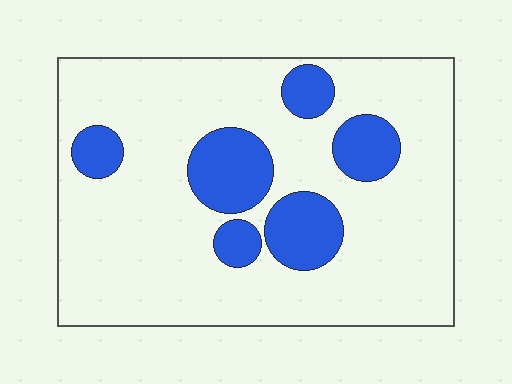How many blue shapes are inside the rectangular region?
6.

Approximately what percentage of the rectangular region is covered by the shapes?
Approximately 20%.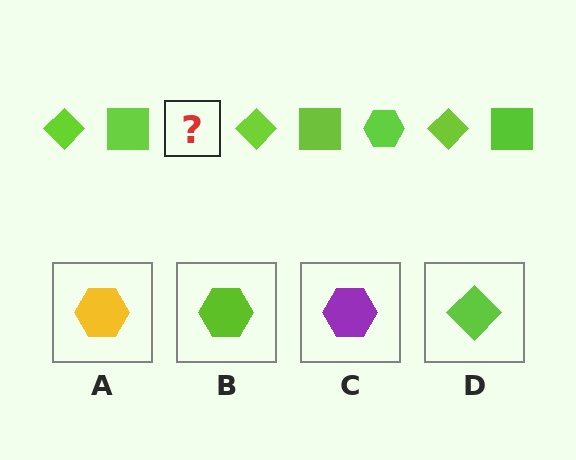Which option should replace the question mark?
Option B.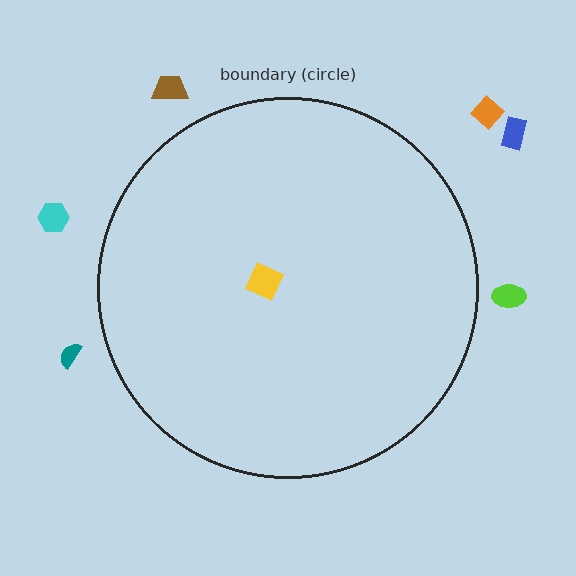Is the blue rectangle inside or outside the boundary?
Outside.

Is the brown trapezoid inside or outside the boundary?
Outside.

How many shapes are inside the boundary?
1 inside, 6 outside.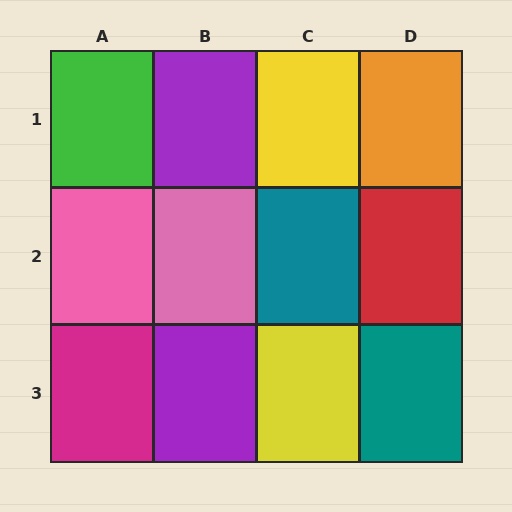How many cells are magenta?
1 cell is magenta.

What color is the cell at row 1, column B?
Purple.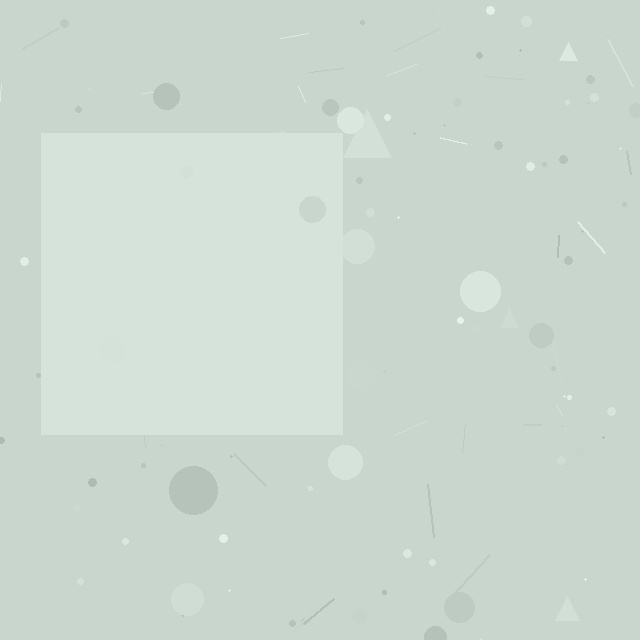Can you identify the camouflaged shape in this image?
The camouflaged shape is a square.